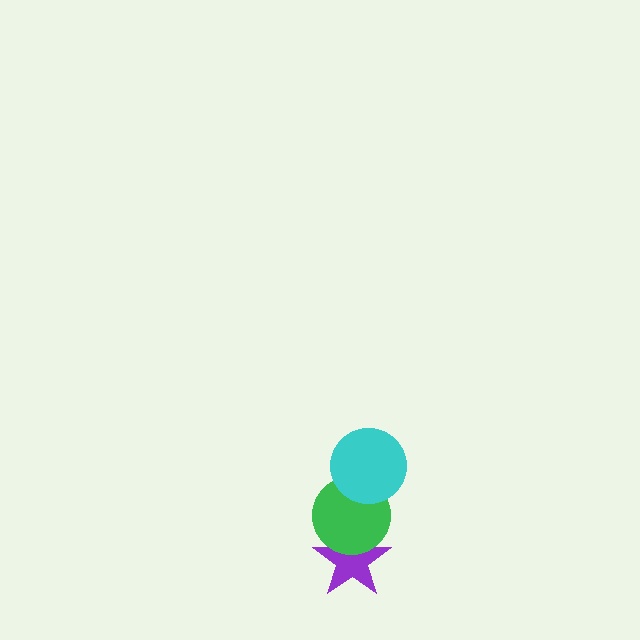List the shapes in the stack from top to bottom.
From top to bottom: the cyan circle, the green circle, the purple star.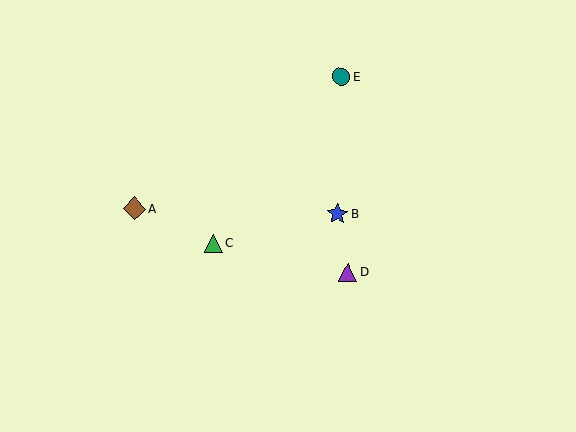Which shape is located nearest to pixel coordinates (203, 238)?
The green triangle (labeled C) at (213, 244) is nearest to that location.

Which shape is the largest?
The brown diamond (labeled A) is the largest.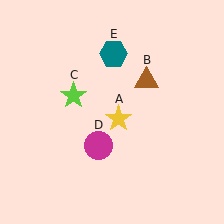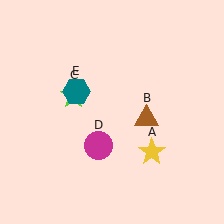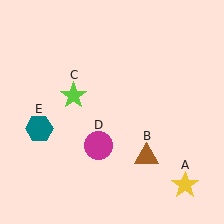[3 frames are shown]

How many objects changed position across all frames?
3 objects changed position: yellow star (object A), brown triangle (object B), teal hexagon (object E).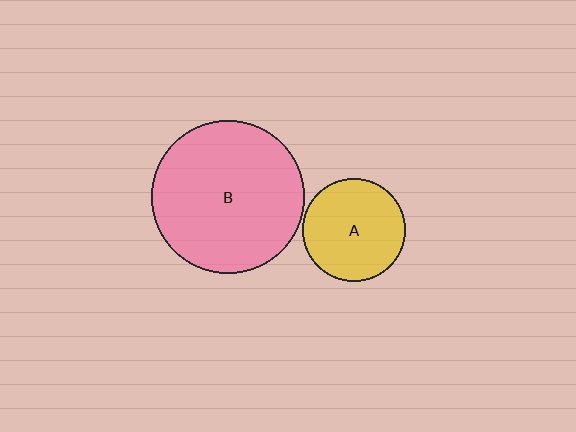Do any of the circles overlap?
No, none of the circles overlap.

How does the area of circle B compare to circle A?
Approximately 2.2 times.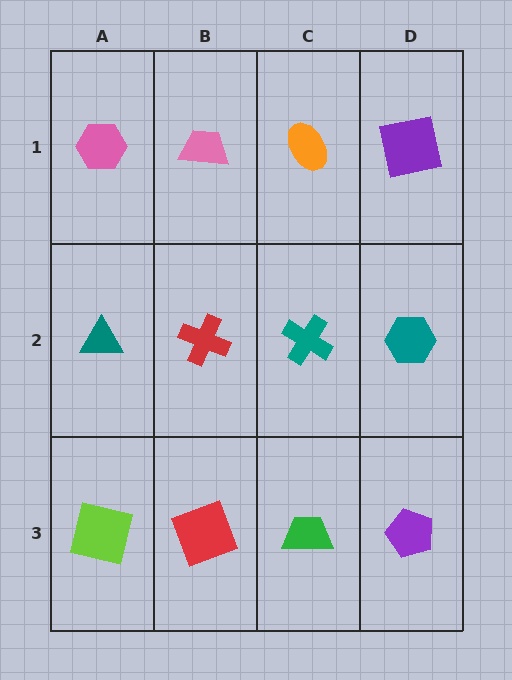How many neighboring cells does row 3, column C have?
3.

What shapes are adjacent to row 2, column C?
An orange ellipse (row 1, column C), a green trapezoid (row 3, column C), a red cross (row 2, column B), a teal hexagon (row 2, column D).